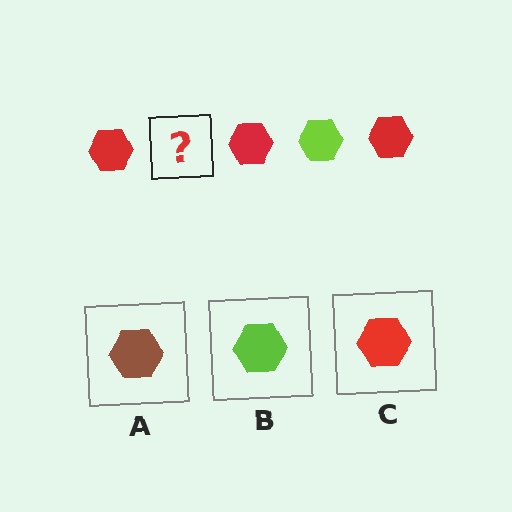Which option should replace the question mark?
Option B.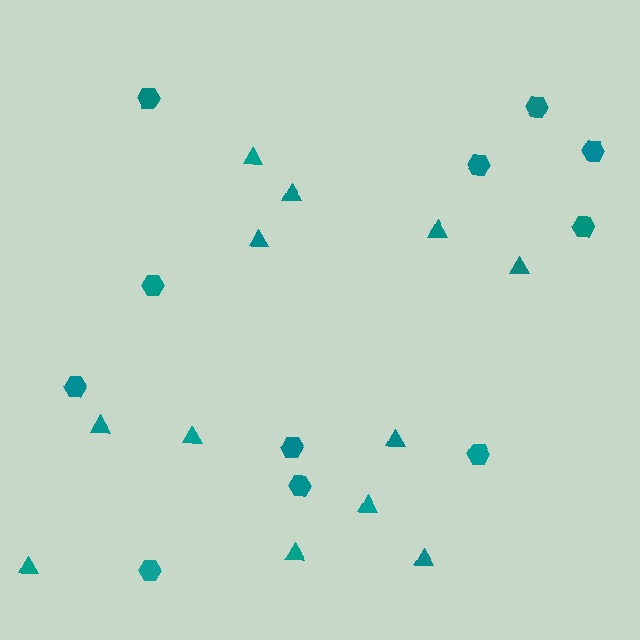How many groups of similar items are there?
There are 2 groups: one group of hexagons (11) and one group of triangles (12).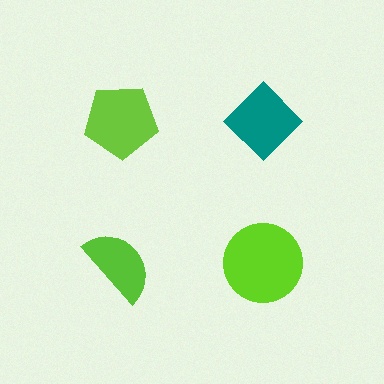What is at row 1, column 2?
A teal diamond.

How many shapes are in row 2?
2 shapes.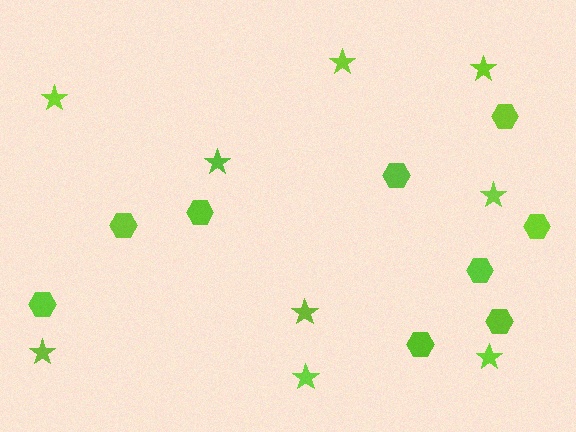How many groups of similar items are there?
There are 2 groups: one group of stars (9) and one group of hexagons (9).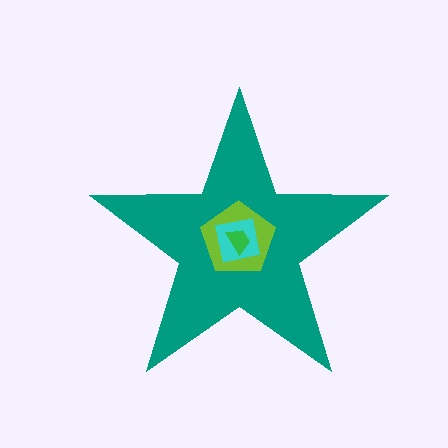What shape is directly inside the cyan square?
The green trapezoid.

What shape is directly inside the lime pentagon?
The cyan square.